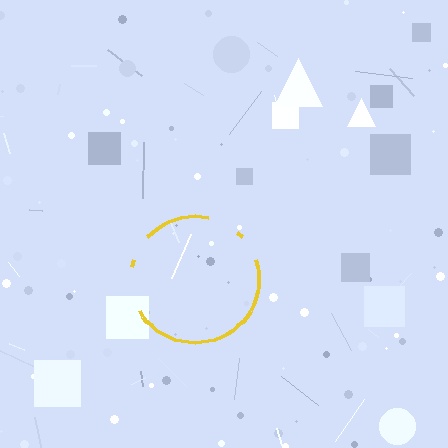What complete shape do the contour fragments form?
The contour fragments form a circle.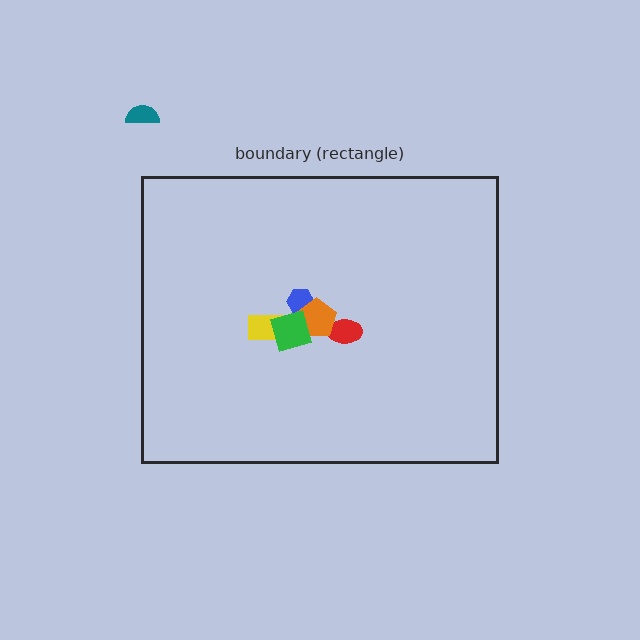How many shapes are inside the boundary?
5 inside, 1 outside.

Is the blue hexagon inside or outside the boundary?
Inside.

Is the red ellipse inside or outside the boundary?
Inside.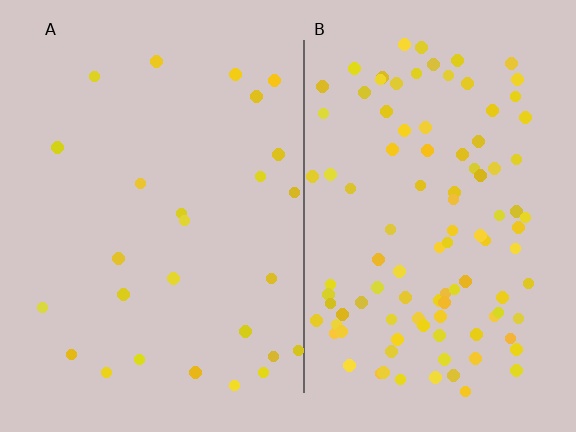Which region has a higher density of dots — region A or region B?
B (the right).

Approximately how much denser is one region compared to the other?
Approximately 3.9× — region B over region A.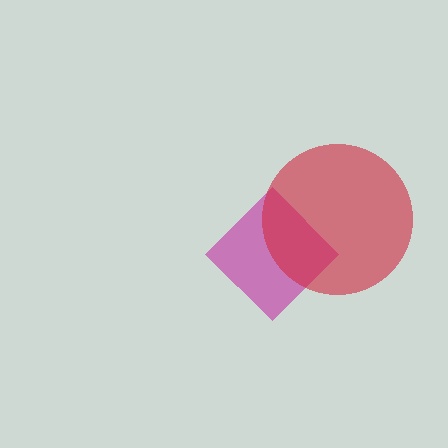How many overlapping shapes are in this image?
There are 2 overlapping shapes in the image.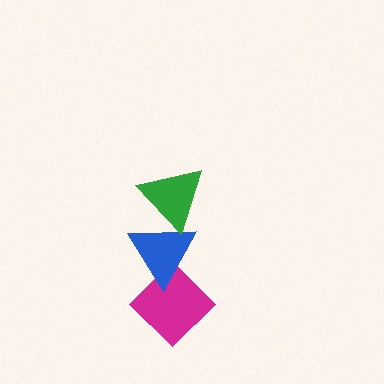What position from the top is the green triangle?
The green triangle is 1st from the top.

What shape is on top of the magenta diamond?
The blue triangle is on top of the magenta diamond.